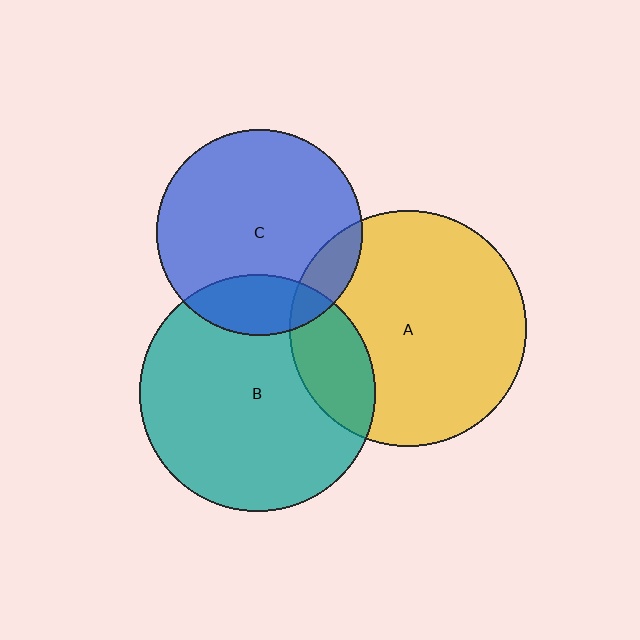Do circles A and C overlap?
Yes.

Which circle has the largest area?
Circle A (yellow).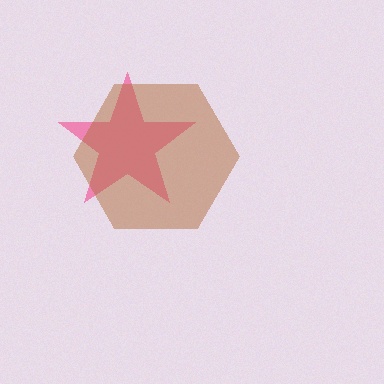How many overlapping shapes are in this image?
There are 2 overlapping shapes in the image.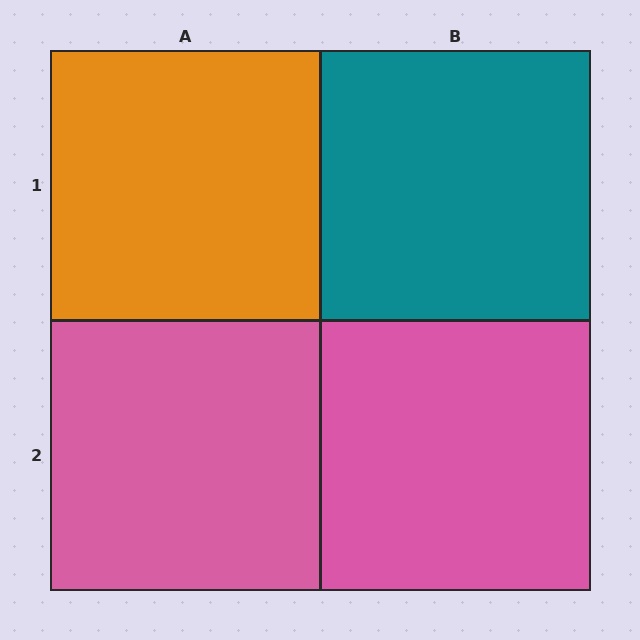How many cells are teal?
1 cell is teal.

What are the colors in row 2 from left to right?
Pink, pink.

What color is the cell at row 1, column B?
Teal.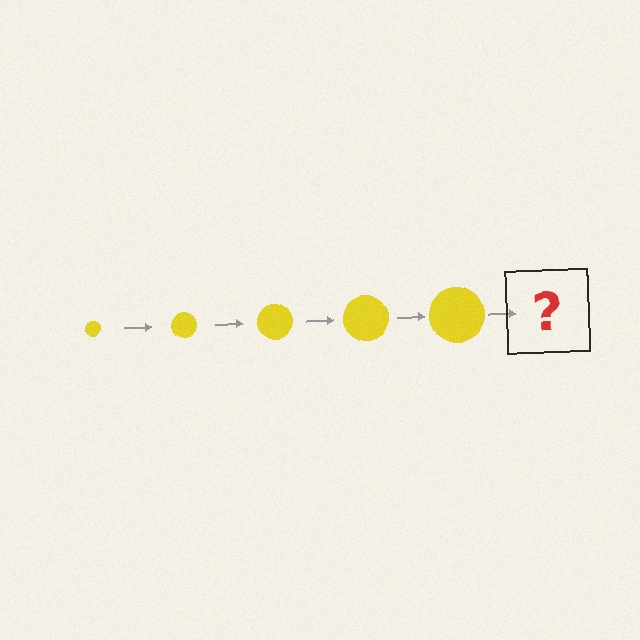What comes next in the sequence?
The next element should be a yellow circle, larger than the previous one.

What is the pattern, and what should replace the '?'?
The pattern is that the circle gets progressively larger each step. The '?' should be a yellow circle, larger than the previous one.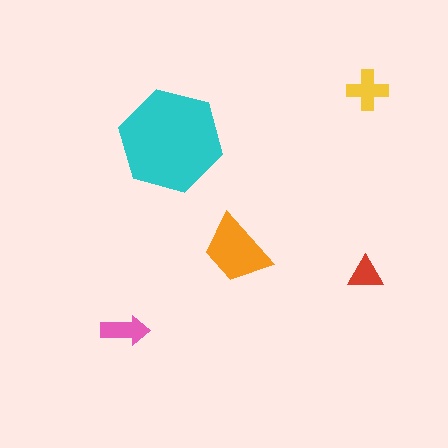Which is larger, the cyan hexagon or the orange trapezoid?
The cyan hexagon.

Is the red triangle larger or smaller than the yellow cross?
Smaller.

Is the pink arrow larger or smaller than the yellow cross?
Smaller.